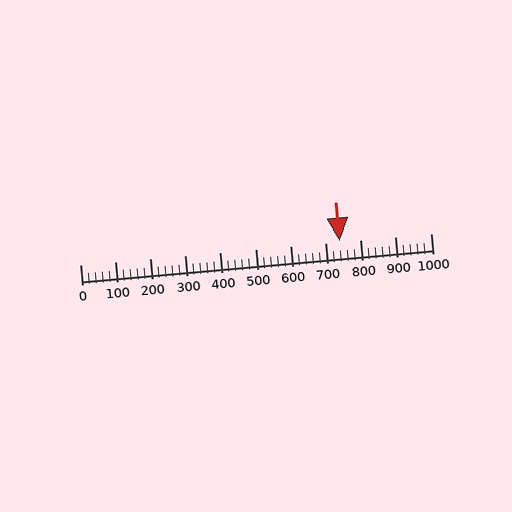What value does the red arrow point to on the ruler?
The red arrow points to approximately 741.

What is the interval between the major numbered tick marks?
The major tick marks are spaced 100 units apart.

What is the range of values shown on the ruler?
The ruler shows values from 0 to 1000.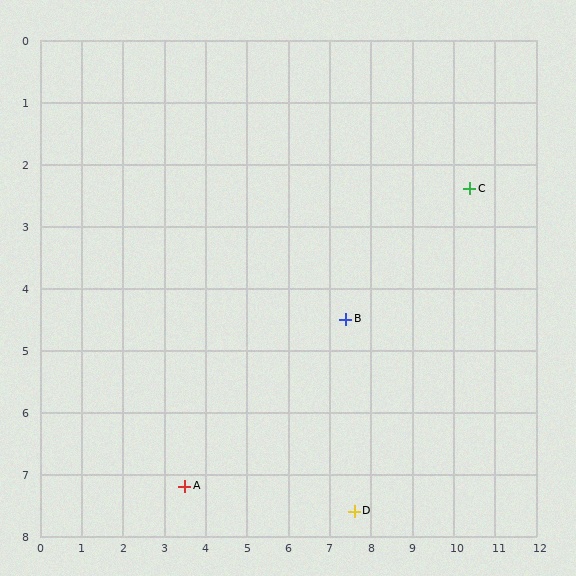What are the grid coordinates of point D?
Point D is at approximately (7.6, 7.6).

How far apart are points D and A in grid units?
Points D and A are about 4.1 grid units apart.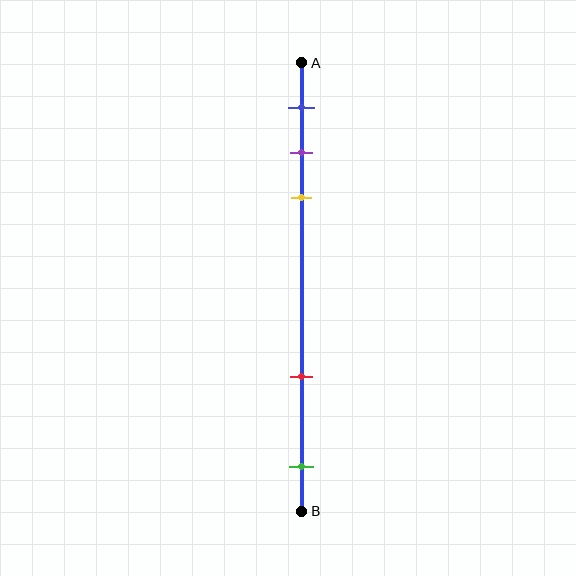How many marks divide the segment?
There are 5 marks dividing the segment.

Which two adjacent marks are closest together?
The purple and yellow marks are the closest adjacent pair.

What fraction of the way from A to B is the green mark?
The green mark is approximately 90% (0.9) of the way from A to B.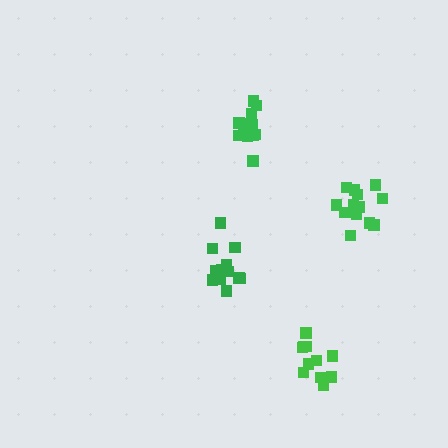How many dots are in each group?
Group 1: 11 dots, Group 2: 14 dots, Group 3: 13 dots, Group 4: 13 dots (51 total).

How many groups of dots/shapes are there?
There are 4 groups.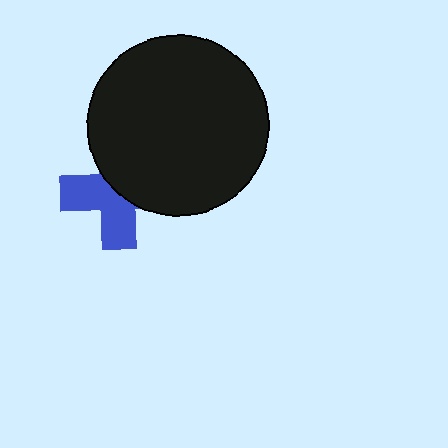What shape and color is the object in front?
The object in front is a black circle.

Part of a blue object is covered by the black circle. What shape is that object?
It is a cross.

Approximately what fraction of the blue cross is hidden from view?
Roughly 51% of the blue cross is hidden behind the black circle.